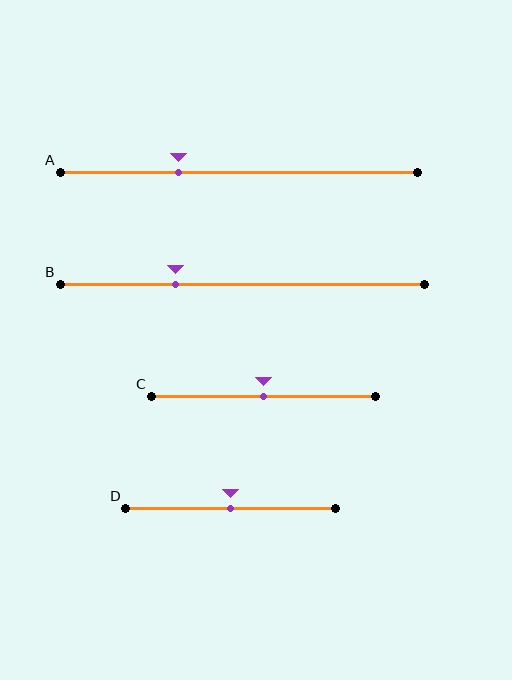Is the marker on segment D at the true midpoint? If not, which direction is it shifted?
Yes, the marker on segment D is at the true midpoint.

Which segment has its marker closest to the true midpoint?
Segment C has its marker closest to the true midpoint.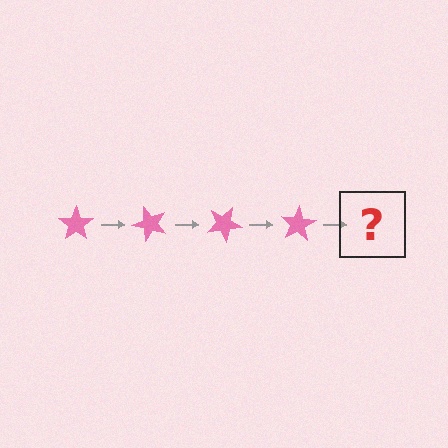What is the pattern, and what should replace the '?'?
The pattern is that the star rotates 50 degrees each step. The '?' should be a pink star rotated 200 degrees.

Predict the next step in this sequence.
The next step is a pink star rotated 200 degrees.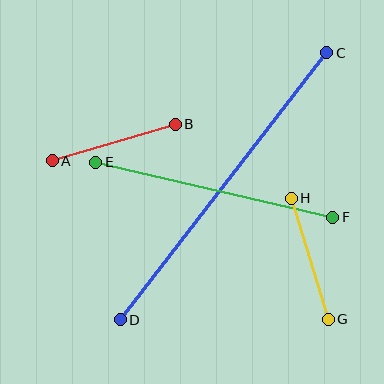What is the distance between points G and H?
The distance is approximately 126 pixels.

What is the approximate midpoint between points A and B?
The midpoint is at approximately (114, 142) pixels.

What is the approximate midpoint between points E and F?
The midpoint is at approximately (214, 190) pixels.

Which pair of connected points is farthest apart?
Points C and D are farthest apart.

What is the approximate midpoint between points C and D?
The midpoint is at approximately (223, 186) pixels.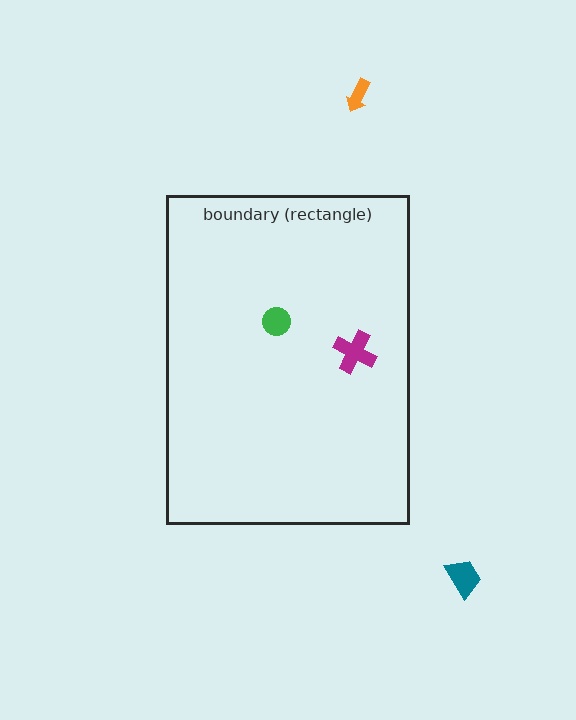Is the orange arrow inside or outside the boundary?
Outside.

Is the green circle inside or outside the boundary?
Inside.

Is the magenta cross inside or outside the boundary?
Inside.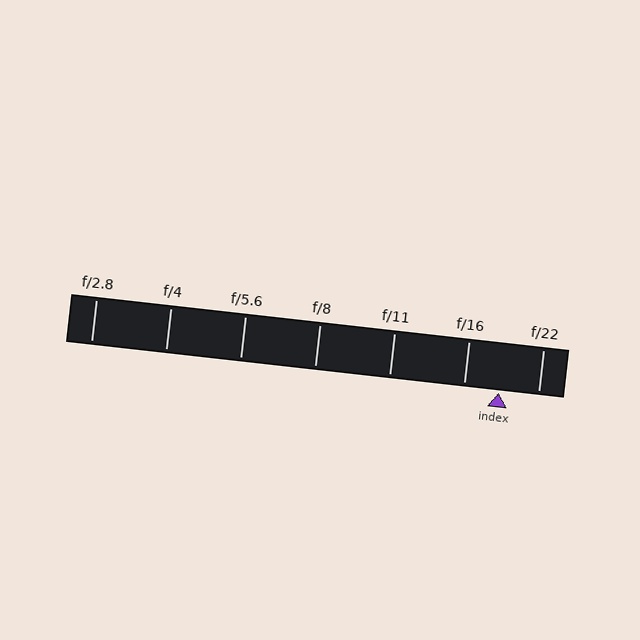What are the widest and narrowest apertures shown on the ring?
The widest aperture shown is f/2.8 and the narrowest is f/22.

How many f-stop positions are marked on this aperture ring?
There are 7 f-stop positions marked.